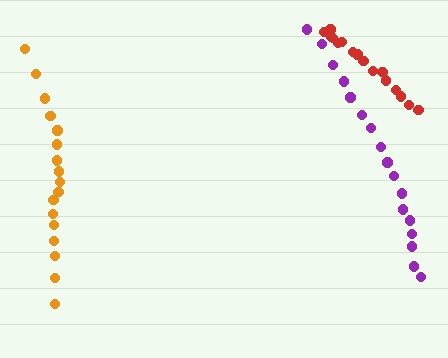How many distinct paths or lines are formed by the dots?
There are 3 distinct paths.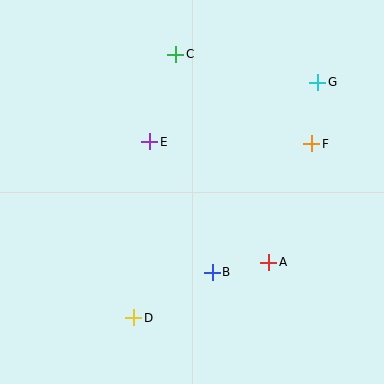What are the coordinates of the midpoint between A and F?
The midpoint between A and F is at (290, 203).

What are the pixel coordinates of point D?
Point D is at (134, 318).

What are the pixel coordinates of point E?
Point E is at (150, 142).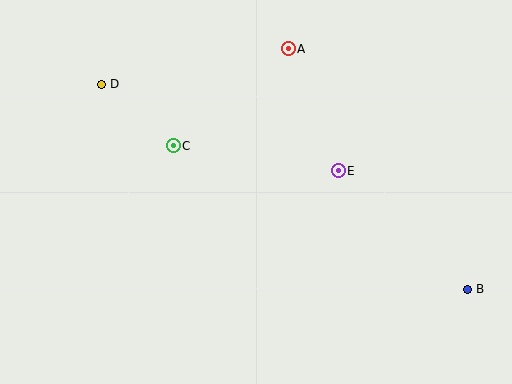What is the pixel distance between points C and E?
The distance between C and E is 167 pixels.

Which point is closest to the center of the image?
Point E at (338, 171) is closest to the center.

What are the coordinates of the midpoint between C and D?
The midpoint between C and D is at (137, 115).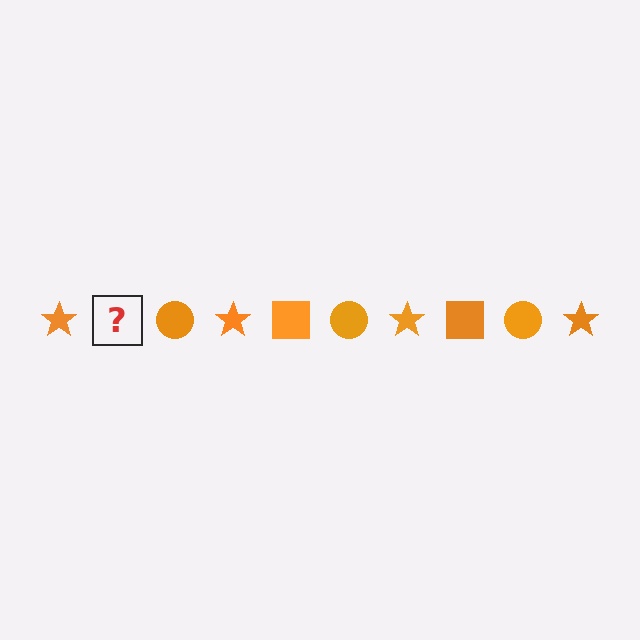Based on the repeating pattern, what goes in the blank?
The blank should be an orange square.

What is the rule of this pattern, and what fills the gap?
The rule is that the pattern cycles through star, square, circle shapes in orange. The gap should be filled with an orange square.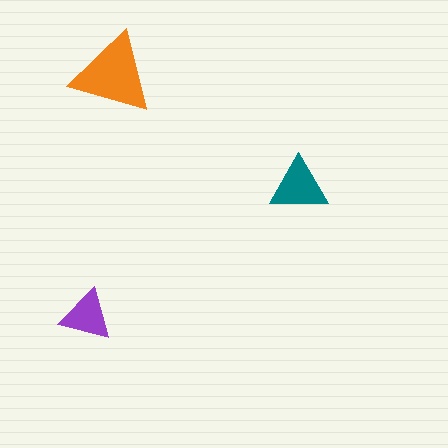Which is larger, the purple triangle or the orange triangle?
The orange one.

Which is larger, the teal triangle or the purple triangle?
The teal one.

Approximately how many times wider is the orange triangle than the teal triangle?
About 1.5 times wider.